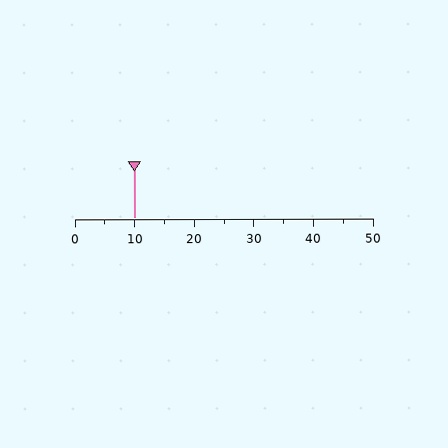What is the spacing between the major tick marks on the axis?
The major ticks are spaced 10 apart.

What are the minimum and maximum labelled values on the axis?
The axis runs from 0 to 50.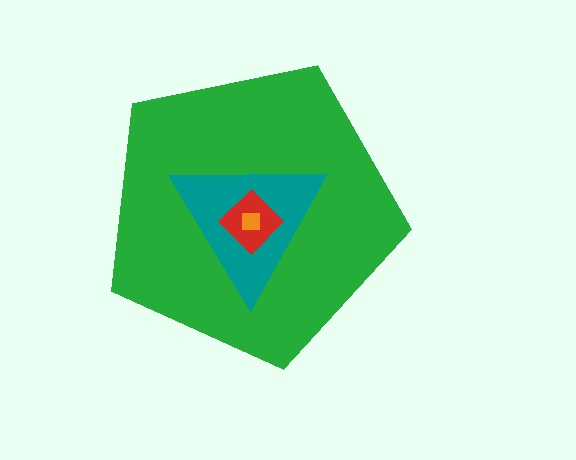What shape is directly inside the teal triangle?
The red diamond.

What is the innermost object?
The orange square.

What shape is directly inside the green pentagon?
The teal triangle.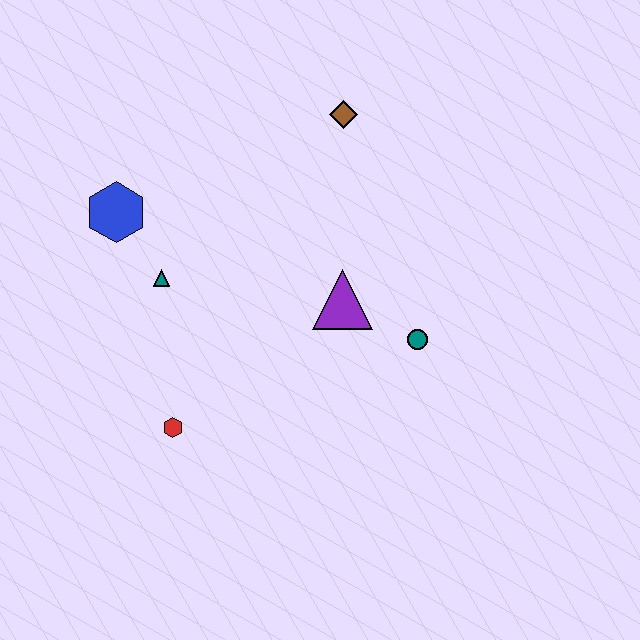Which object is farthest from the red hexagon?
The brown diamond is farthest from the red hexagon.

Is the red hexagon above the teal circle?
No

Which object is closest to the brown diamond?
The purple triangle is closest to the brown diamond.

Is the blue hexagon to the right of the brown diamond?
No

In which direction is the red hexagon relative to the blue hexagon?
The red hexagon is below the blue hexagon.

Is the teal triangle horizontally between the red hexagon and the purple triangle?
No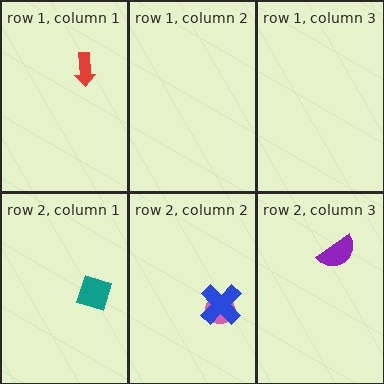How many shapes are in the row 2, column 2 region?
2.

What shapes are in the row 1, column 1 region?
The red arrow.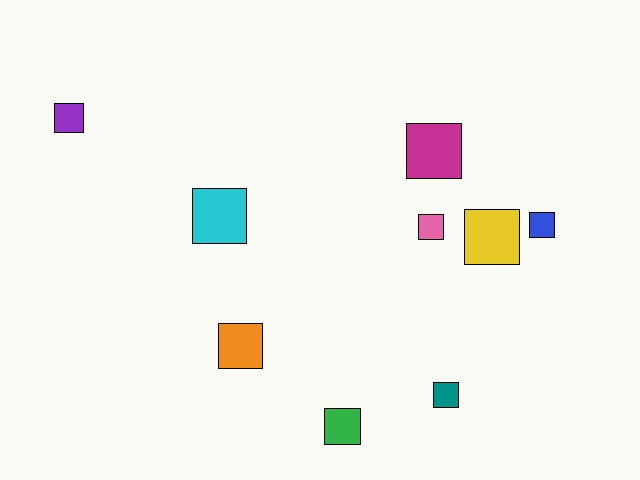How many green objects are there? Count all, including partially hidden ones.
There is 1 green object.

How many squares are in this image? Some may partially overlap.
There are 9 squares.